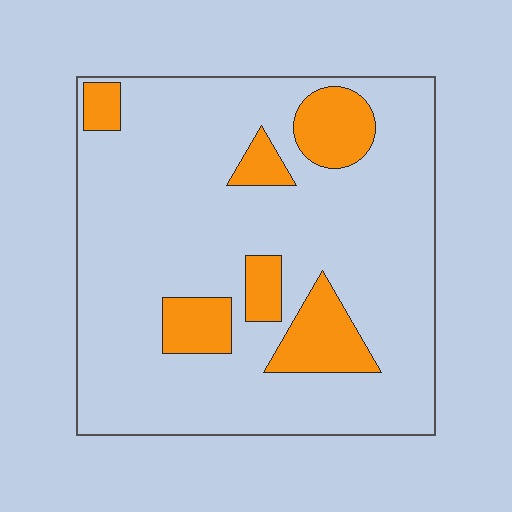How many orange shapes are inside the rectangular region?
6.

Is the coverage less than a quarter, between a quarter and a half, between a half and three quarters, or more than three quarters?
Less than a quarter.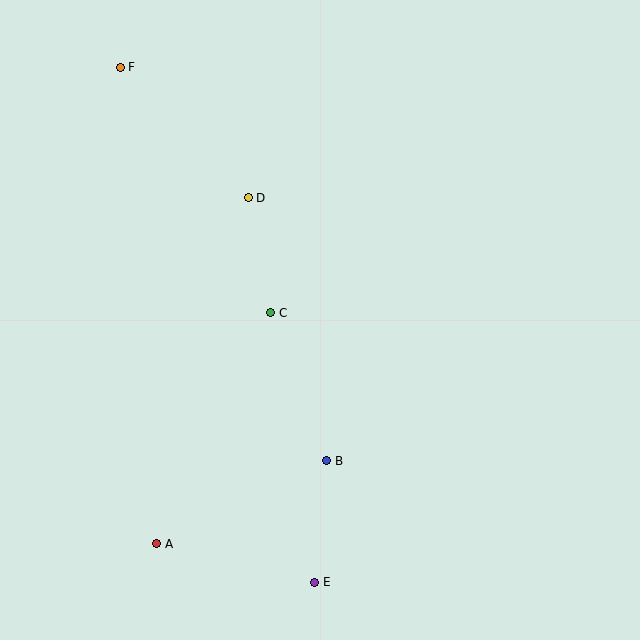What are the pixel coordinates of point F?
Point F is at (120, 68).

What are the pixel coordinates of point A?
Point A is at (157, 544).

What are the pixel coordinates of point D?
Point D is at (248, 198).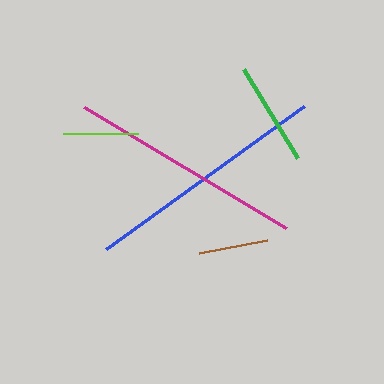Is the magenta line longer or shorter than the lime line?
The magenta line is longer than the lime line.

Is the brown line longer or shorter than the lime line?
The lime line is longer than the brown line.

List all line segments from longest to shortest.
From longest to shortest: blue, magenta, green, lime, brown.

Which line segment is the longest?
The blue line is the longest at approximately 244 pixels.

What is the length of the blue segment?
The blue segment is approximately 244 pixels long.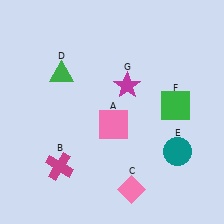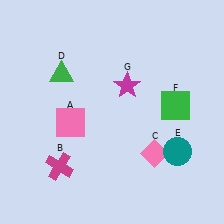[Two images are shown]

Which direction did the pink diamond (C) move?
The pink diamond (C) moved up.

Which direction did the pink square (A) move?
The pink square (A) moved left.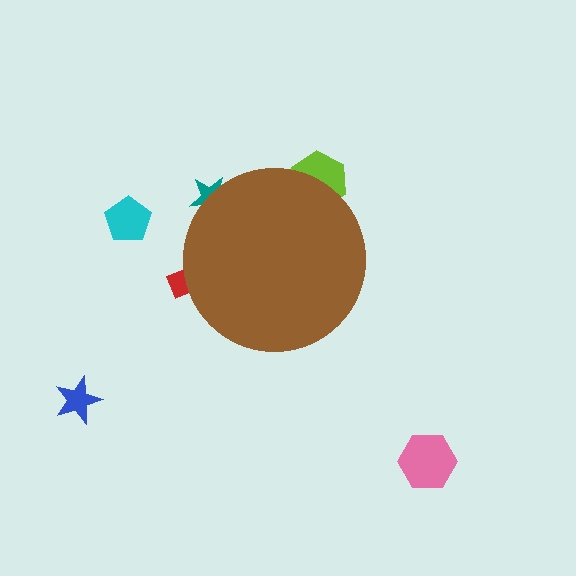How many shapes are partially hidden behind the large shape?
3 shapes are partially hidden.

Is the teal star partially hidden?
Yes, the teal star is partially hidden behind the brown circle.